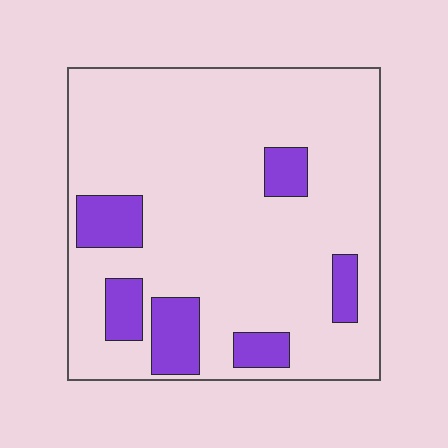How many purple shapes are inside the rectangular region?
6.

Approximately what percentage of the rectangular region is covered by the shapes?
Approximately 15%.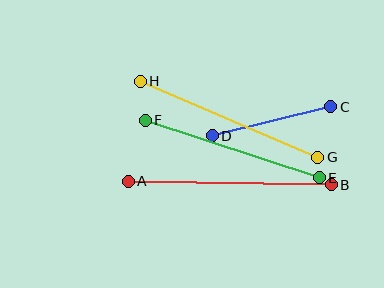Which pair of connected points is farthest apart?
Points A and B are farthest apart.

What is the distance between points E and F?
The distance is approximately 183 pixels.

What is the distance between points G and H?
The distance is approximately 193 pixels.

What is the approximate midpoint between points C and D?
The midpoint is at approximately (271, 121) pixels.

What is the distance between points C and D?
The distance is approximately 122 pixels.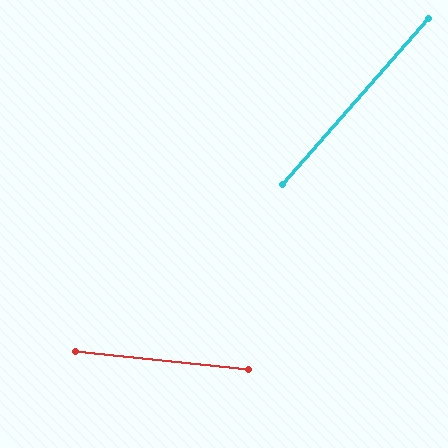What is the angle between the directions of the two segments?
Approximately 55 degrees.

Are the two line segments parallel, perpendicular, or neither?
Neither parallel nor perpendicular — they differ by about 55°.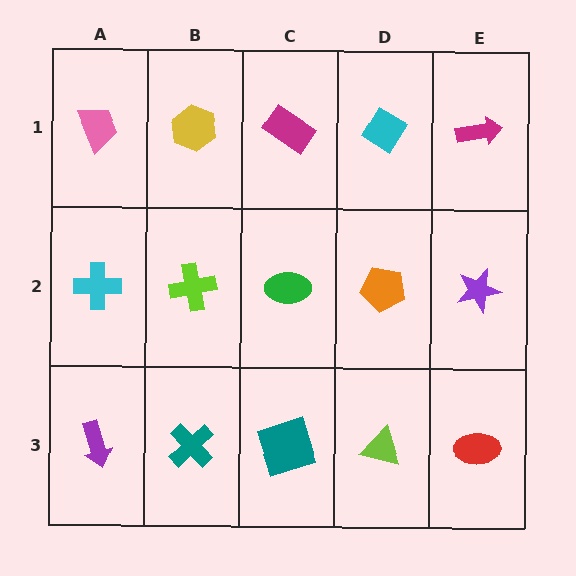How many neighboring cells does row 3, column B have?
3.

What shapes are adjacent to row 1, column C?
A green ellipse (row 2, column C), a yellow hexagon (row 1, column B), a cyan diamond (row 1, column D).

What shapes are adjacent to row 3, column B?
A lime cross (row 2, column B), a purple arrow (row 3, column A), a teal square (row 3, column C).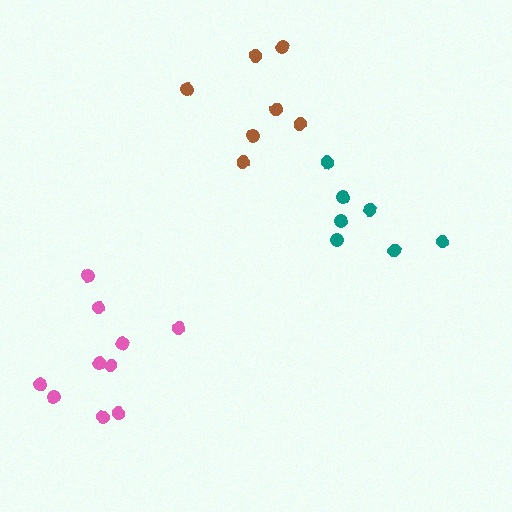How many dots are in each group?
Group 1: 7 dots, Group 2: 10 dots, Group 3: 7 dots (24 total).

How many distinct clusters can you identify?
There are 3 distinct clusters.